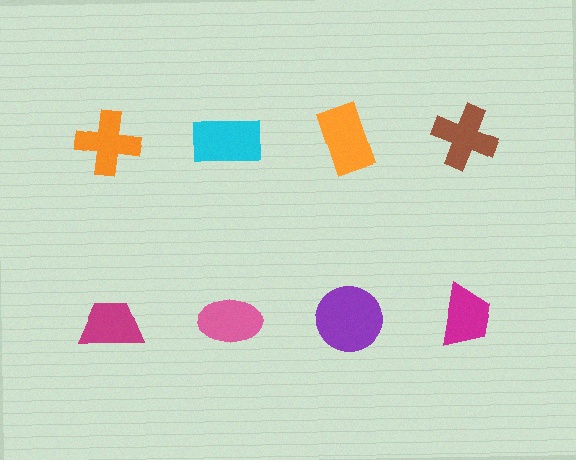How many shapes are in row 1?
4 shapes.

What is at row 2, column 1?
A magenta trapezoid.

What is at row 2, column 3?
A purple circle.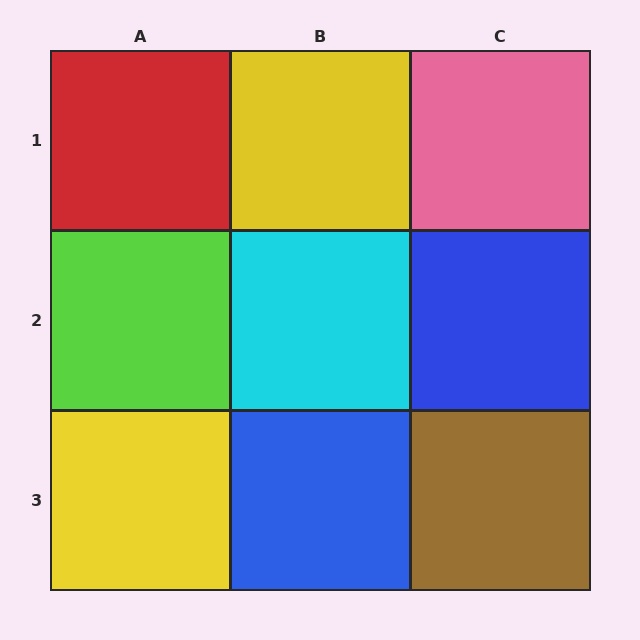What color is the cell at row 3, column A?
Yellow.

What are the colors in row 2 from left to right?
Lime, cyan, blue.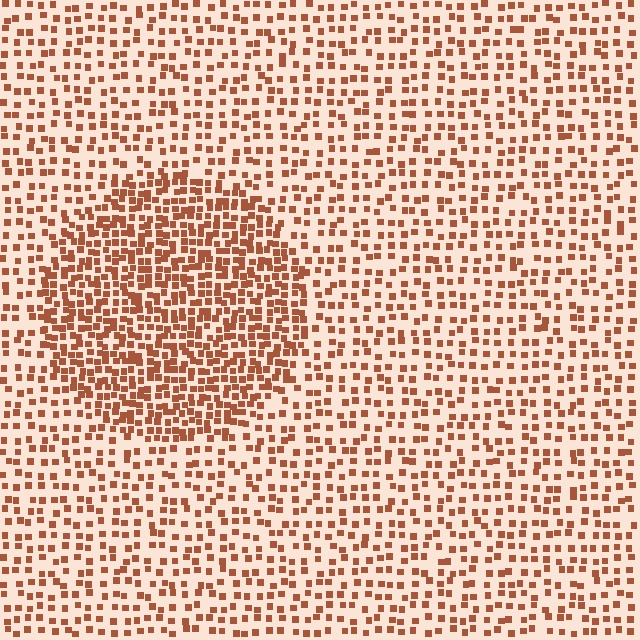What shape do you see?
I see a circle.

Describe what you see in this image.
The image contains small brown elements arranged at two different densities. A circle-shaped region is visible where the elements are more densely packed than the surrounding area.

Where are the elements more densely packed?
The elements are more densely packed inside the circle boundary.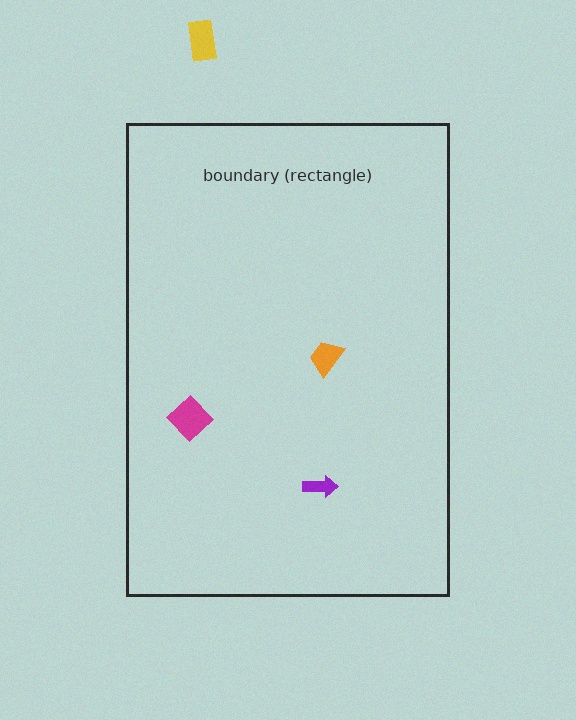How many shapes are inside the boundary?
3 inside, 1 outside.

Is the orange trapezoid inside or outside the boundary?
Inside.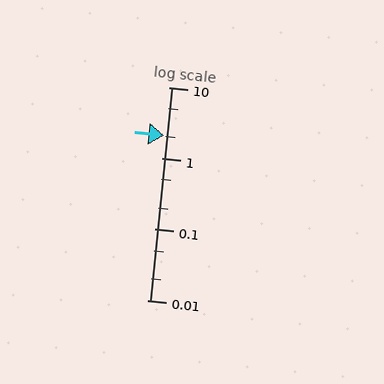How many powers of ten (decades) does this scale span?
The scale spans 3 decades, from 0.01 to 10.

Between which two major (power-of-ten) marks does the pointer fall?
The pointer is between 1 and 10.